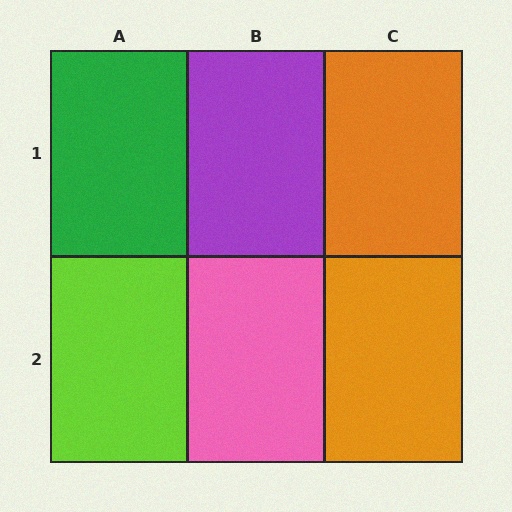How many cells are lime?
1 cell is lime.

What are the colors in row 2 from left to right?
Lime, pink, orange.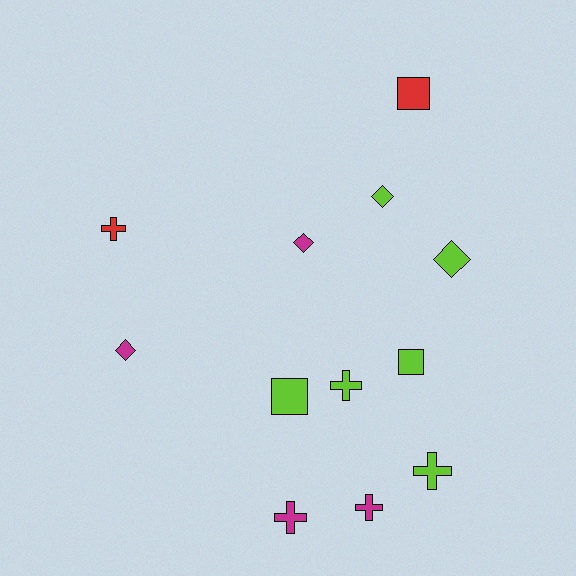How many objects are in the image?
There are 12 objects.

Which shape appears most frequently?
Cross, with 5 objects.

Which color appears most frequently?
Lime, with 6 objects.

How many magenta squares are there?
There are no magenta squares.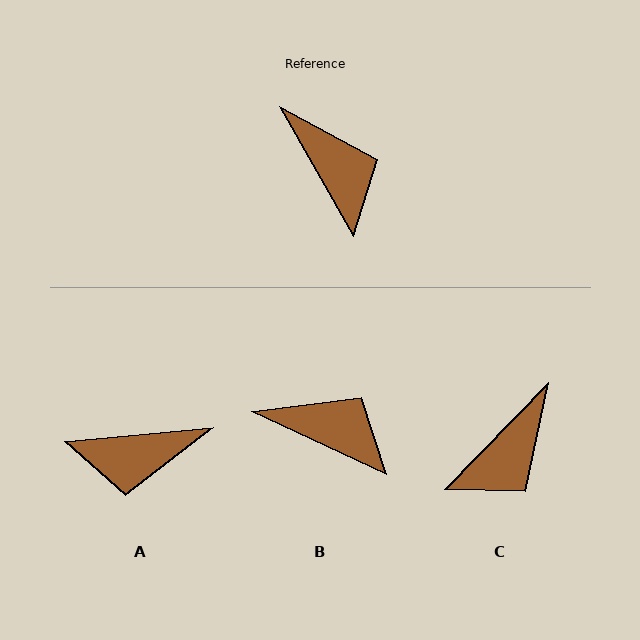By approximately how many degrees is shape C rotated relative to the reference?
Approximately 73 degrees clockwise.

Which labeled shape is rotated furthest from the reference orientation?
A, about 114 degrees away.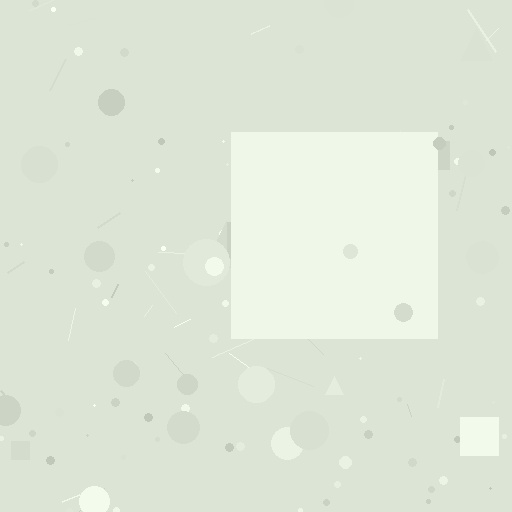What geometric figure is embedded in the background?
A square is embedded in the background.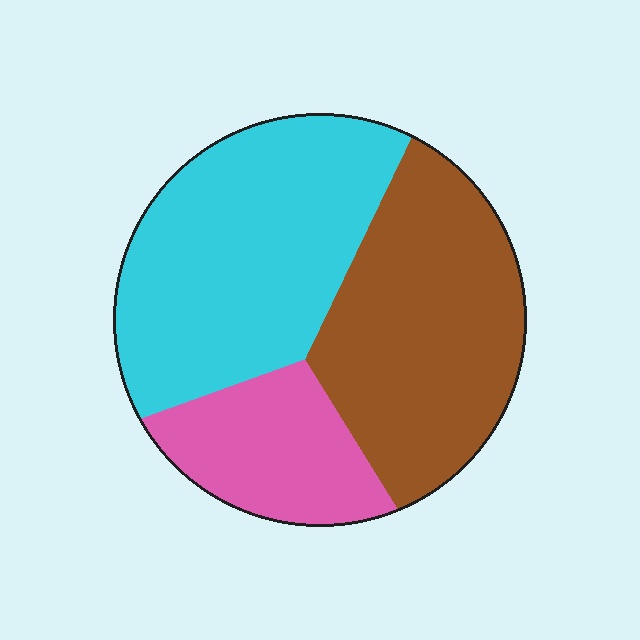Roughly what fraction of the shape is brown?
Brown covers around 40% of the shape.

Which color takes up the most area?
Cyan, at roughly 45%.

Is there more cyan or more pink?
Cyan.